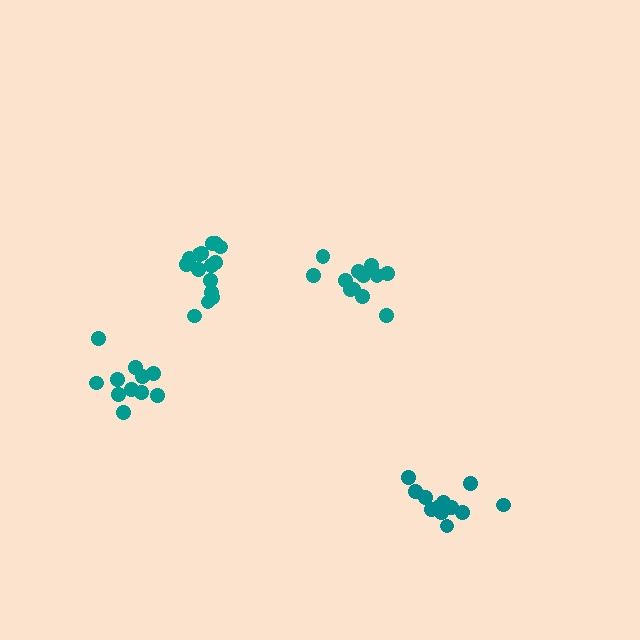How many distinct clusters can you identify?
There are 4 distinct clusters.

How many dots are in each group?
Group 1: 12 dots, Group 2: 15 dots, Group 3: 11 dots, Group 4: 12 dots (50 total).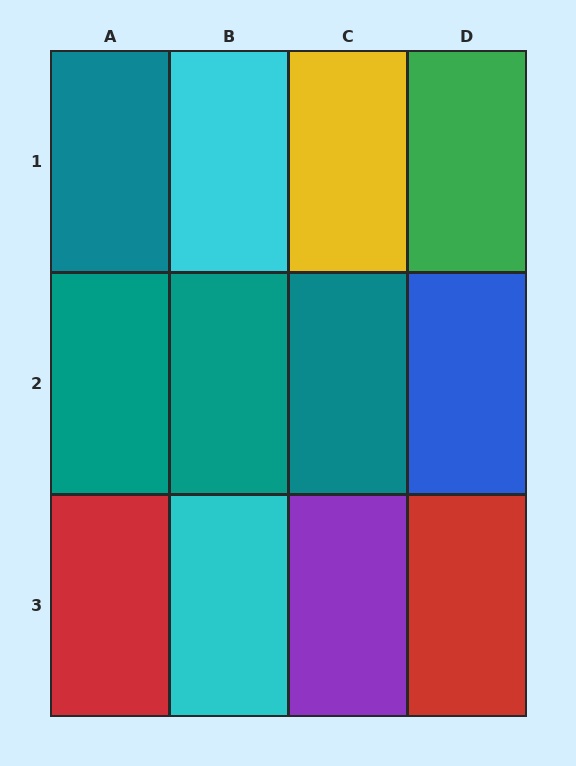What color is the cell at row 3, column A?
Red.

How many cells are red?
2 cells are red.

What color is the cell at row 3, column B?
Cyan.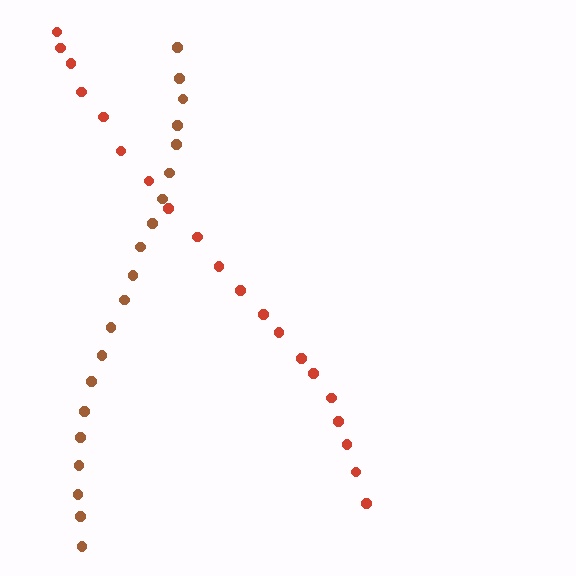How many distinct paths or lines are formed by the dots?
There are 2 distinct paths.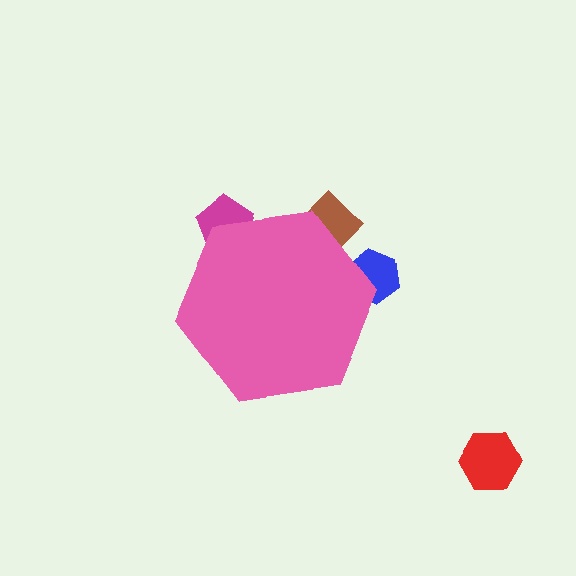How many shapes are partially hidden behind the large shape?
3 shapes are partially hidden.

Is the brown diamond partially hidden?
Yes, the brown diamond is partially hidden behind the pink hexagon.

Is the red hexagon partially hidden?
No, the red hexagon is fully visible.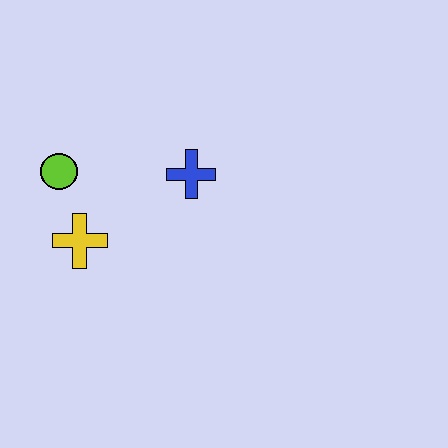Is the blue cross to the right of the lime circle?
Yes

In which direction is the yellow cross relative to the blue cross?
The yellow cross is to the left of the blue cross.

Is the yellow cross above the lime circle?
No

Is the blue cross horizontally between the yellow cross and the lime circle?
No